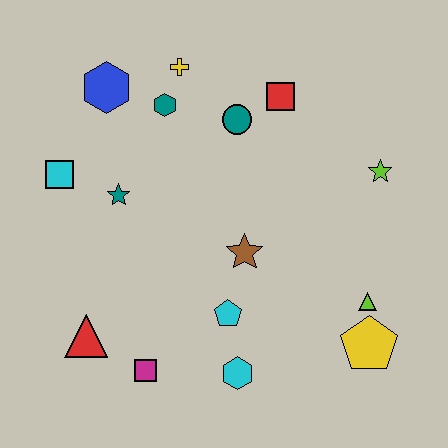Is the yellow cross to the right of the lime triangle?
No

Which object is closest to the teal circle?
The red square is closest to the teal circle.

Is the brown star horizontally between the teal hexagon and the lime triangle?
Yes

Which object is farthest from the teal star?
The yellow pentagon is farthest from the teal star.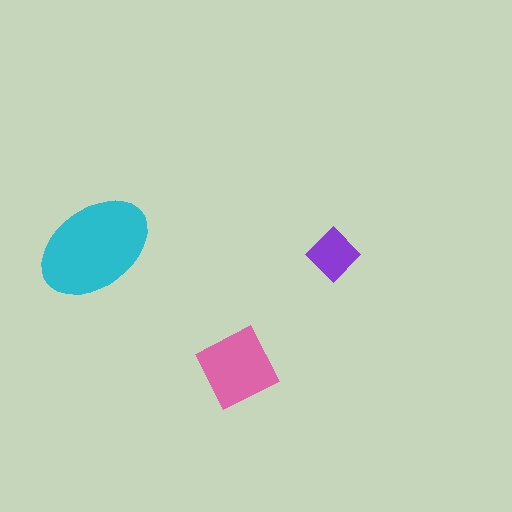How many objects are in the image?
There are 3 objects in the image.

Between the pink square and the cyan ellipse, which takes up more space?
The cyan ellipse.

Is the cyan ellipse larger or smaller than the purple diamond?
Larger.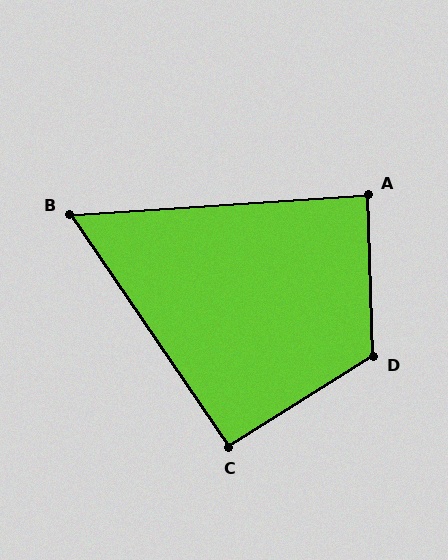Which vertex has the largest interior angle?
D, at approximately 121 degrees.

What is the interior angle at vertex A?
Approximately 88 degrees (approximately right).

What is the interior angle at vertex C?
Approximately 92 degrees (approximately right).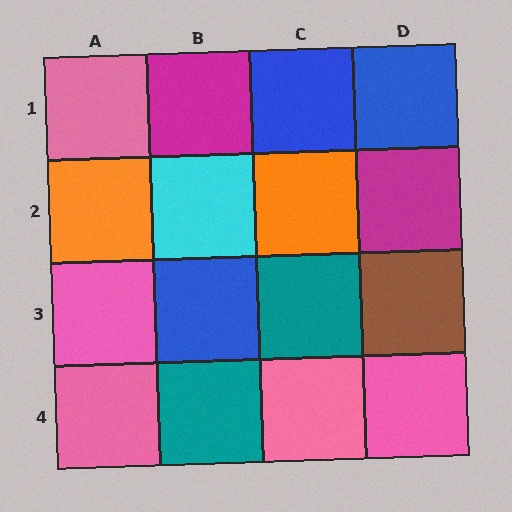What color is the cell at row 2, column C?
Orange.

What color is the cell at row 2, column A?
Orange.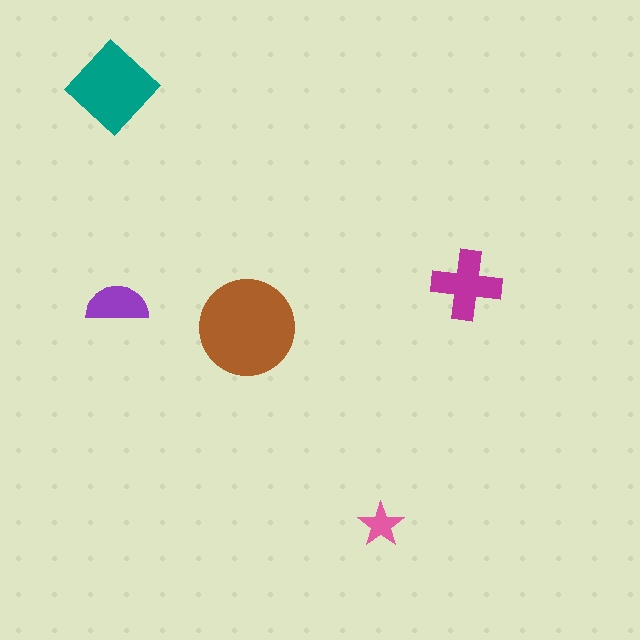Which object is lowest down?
The pink star is bottommost.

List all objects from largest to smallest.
The brown circle, the teal diamond, the magenta cross, the purple semicircle, the pink star.